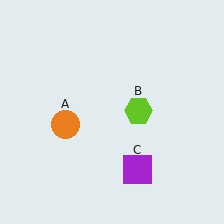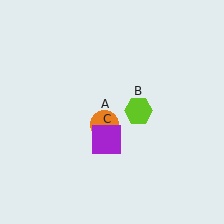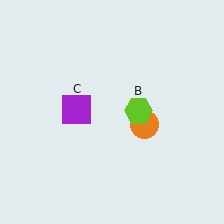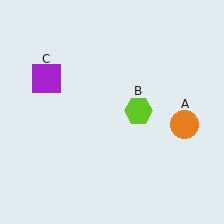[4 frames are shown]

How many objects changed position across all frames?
2 objects changed position: orange circle (object A), purple square (object C).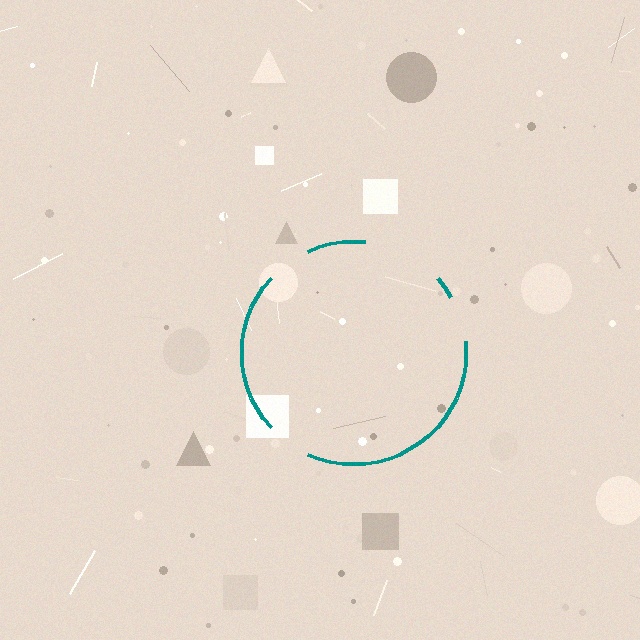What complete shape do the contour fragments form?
The contour fragments form a circle.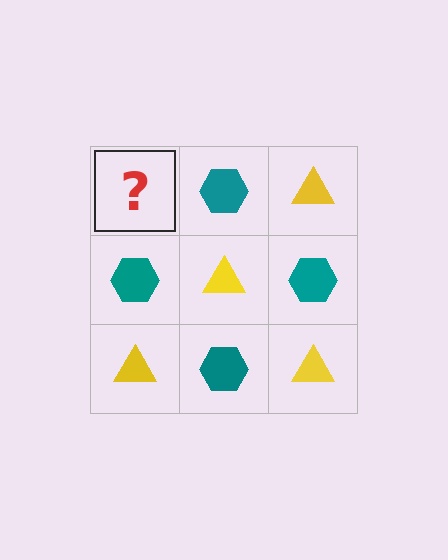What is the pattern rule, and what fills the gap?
The rule is that it alternates yellow triangle and teal hexagon in a checkerboard pattern. The gap should be filled with a yellow triangle.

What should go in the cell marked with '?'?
The missing cell should contain a yellow triangle.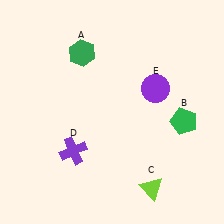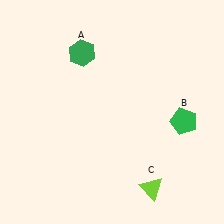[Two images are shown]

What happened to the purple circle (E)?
The purple circle (E) was removed in Image 2. It was in the top-right area of Image 1.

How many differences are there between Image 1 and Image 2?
There are 2 differences between the two images.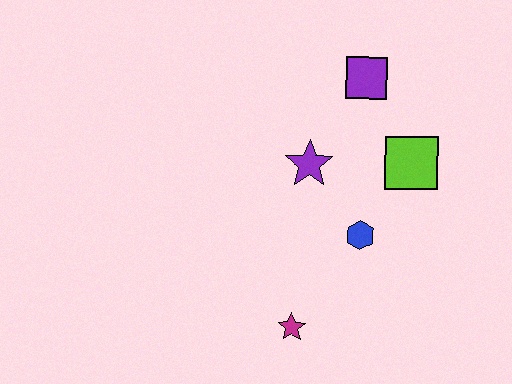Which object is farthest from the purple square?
The magenta star is farthest from the purple square.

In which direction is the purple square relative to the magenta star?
The purple square is above the magenta star.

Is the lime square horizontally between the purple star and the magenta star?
No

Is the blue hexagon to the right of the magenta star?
Yes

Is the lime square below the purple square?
Yes